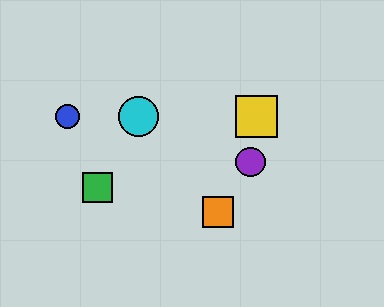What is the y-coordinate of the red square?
The red square is at y≈116.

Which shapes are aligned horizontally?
The red square, the blue circle, the yellow square, the cyan circle are aligned horizontally.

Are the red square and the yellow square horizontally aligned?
Yes, both are at y≈116.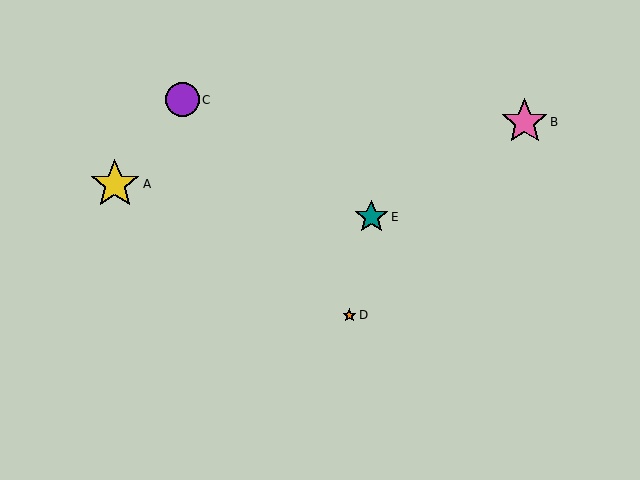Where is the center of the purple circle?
The center of the purple circle is at (182, 100).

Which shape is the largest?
The yellow star (labeled A) is the largest.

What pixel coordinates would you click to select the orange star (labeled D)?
Click at (349, 315) to select the orange star D.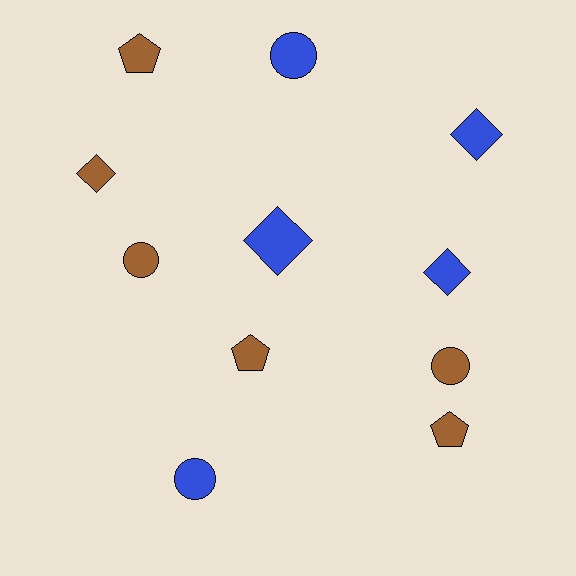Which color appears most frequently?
Brown, with 6 objects.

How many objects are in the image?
There are 11 objects.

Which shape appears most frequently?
Diamond, with 4 objects.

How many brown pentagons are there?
There are 3 brown pentagons.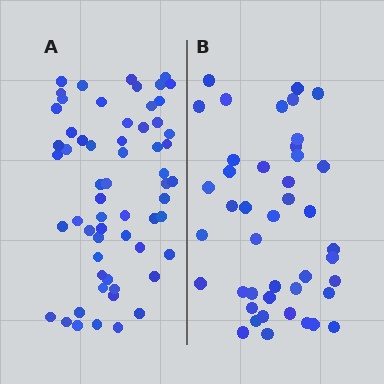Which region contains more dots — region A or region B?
Region A (the left region) has more dots.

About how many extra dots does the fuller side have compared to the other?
Region A has approximately 15 more dots than region B.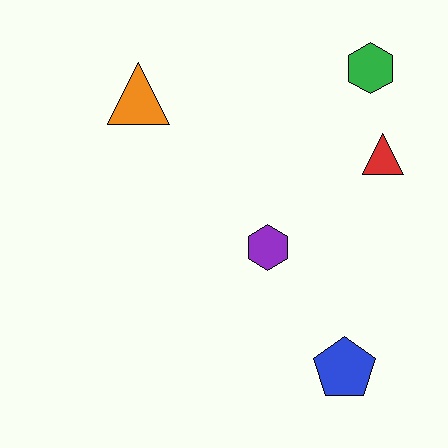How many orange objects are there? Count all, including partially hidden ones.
There is 1 orange object.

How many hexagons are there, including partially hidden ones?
There are 2 hexagons.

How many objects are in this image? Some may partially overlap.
There are 5 objects.